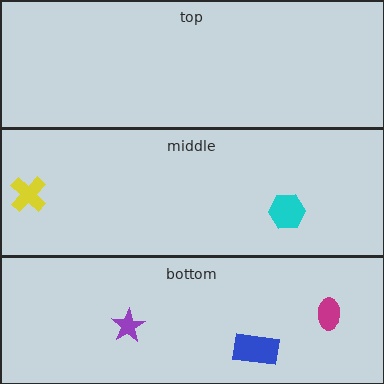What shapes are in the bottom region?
The purple star, the magenta ellipse, the blue rectangle.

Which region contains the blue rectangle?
The bottom region.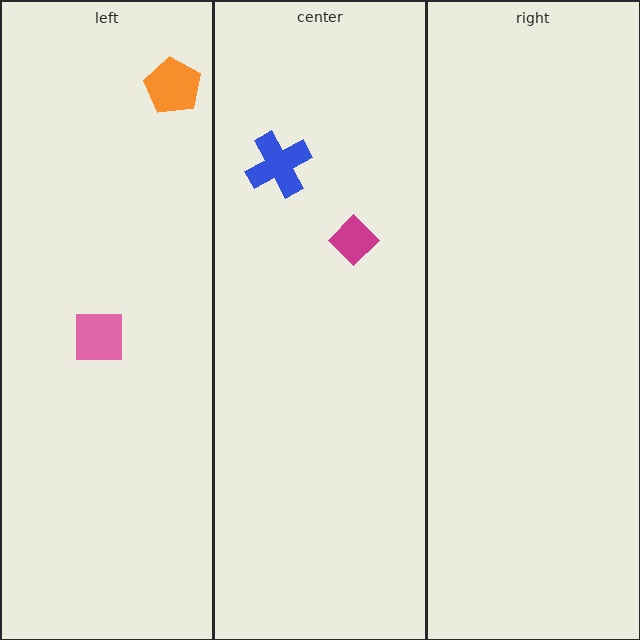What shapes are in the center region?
The magenta diamond, the blue cross.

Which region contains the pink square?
The left region.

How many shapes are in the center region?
2.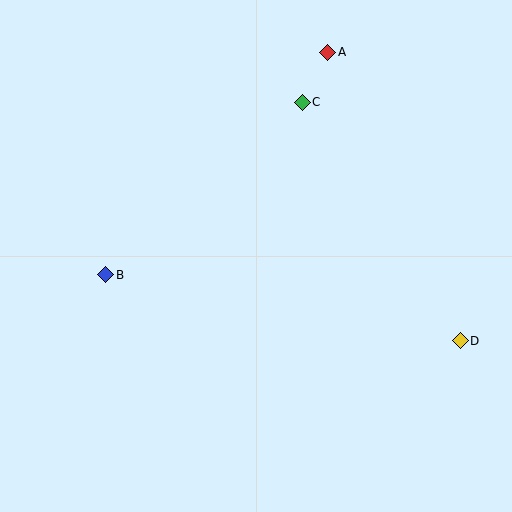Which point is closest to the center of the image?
Point B at (106, 275) is closest to the center.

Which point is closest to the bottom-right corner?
Point D is closest to the bottom-right corner.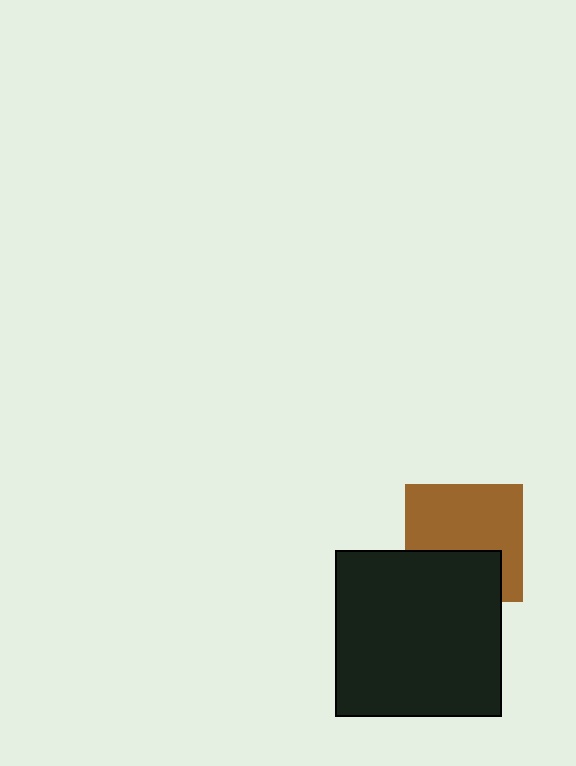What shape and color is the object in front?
The object in front is a black square.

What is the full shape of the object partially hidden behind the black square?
The partially hidden object is a brown square.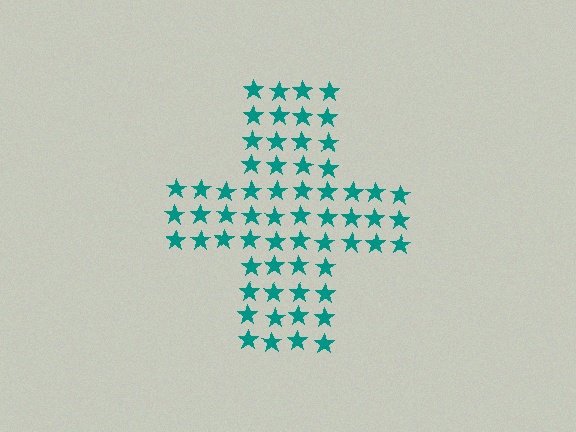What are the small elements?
The small elements are stars.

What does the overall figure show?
The overall figure shows a cross.